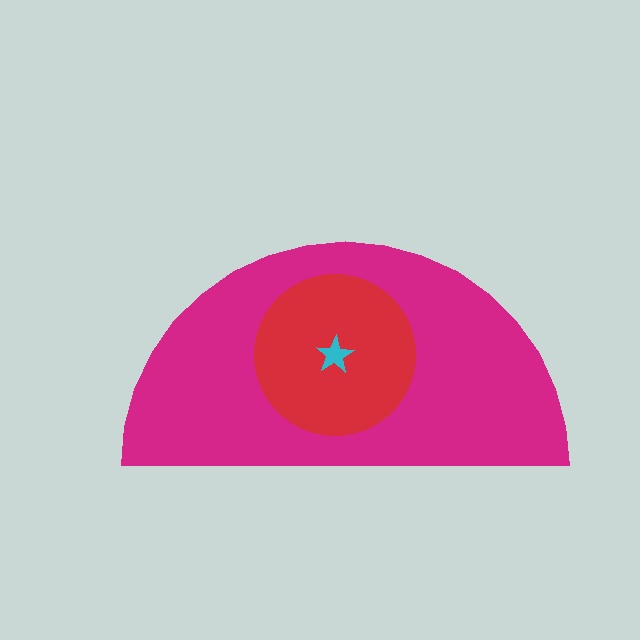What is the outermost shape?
The magenta semicircle.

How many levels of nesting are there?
3.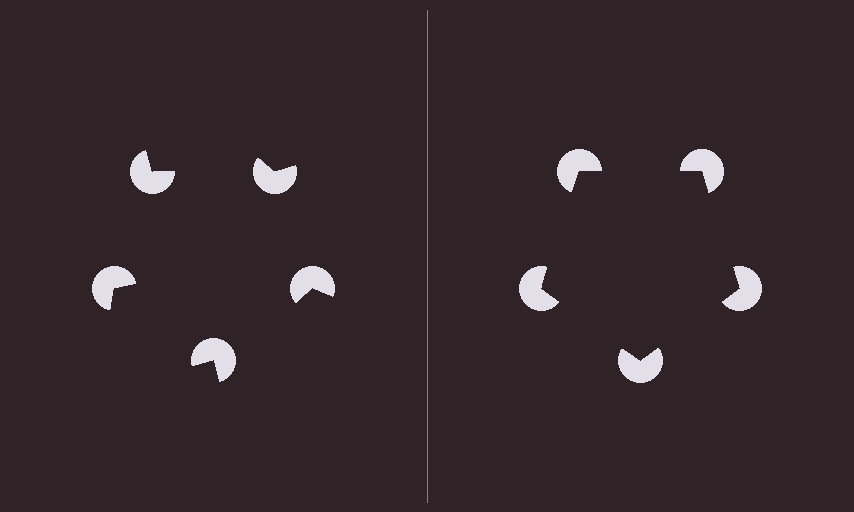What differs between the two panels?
The pac-man discs are positioned identically on both sides; only the wedge orientations differ. On the right they align to a pentagon; on the left they are misaligned.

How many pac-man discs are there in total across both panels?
10 — 5 on each side.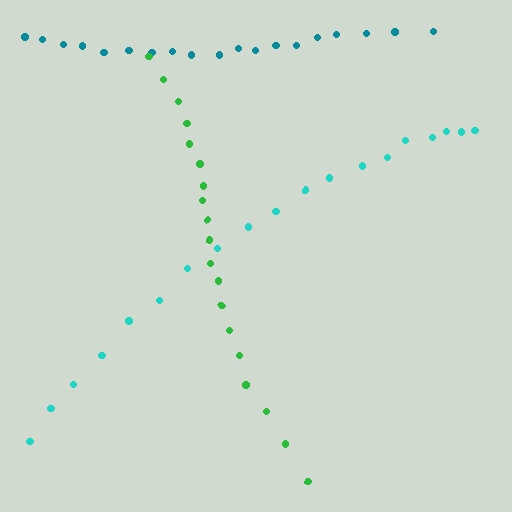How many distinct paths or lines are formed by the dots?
There are 3 distinct paths.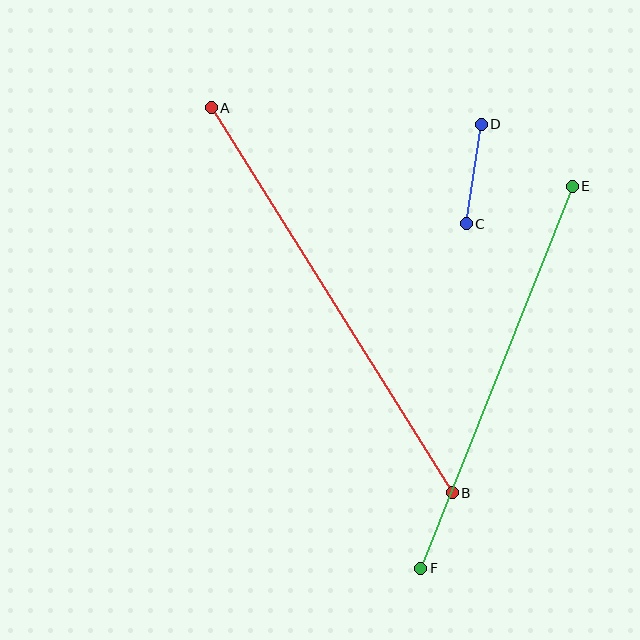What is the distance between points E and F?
The distance is approximately 411 pixels.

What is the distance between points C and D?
The distance is approximately 100 pixels.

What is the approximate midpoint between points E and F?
The midpoint is at approximately (496, 377) pixels.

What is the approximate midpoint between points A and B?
The midpoint is at approximately (332, 300) pixels.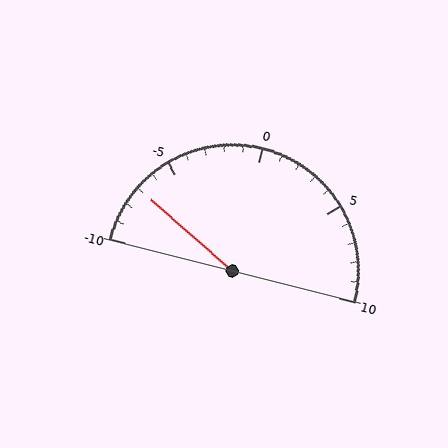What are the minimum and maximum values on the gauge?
The gauge ranges from -10 to 10.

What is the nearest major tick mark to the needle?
The nearest major tick mark is -5.